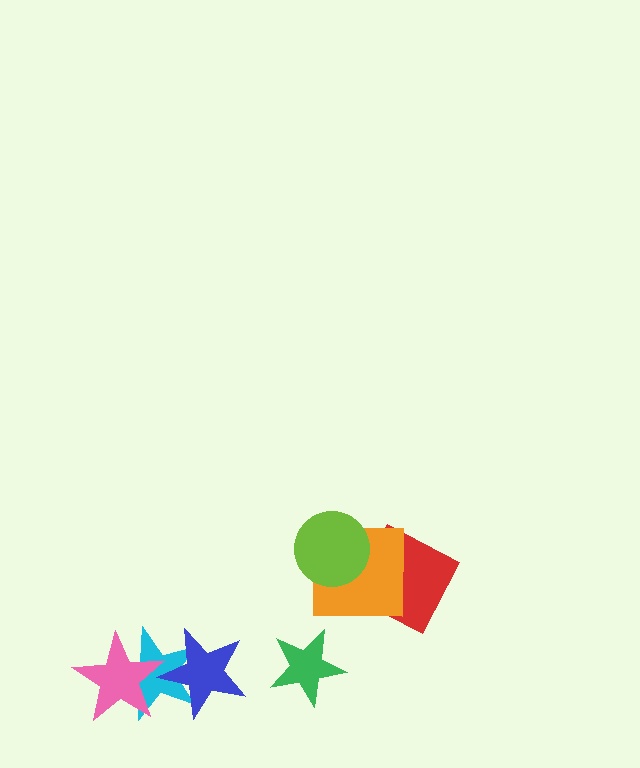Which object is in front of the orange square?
The lime circle is in front of the orange square.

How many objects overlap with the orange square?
2 objects overlap with the orange square.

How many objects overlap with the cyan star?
2 objects overlap with the cyan star.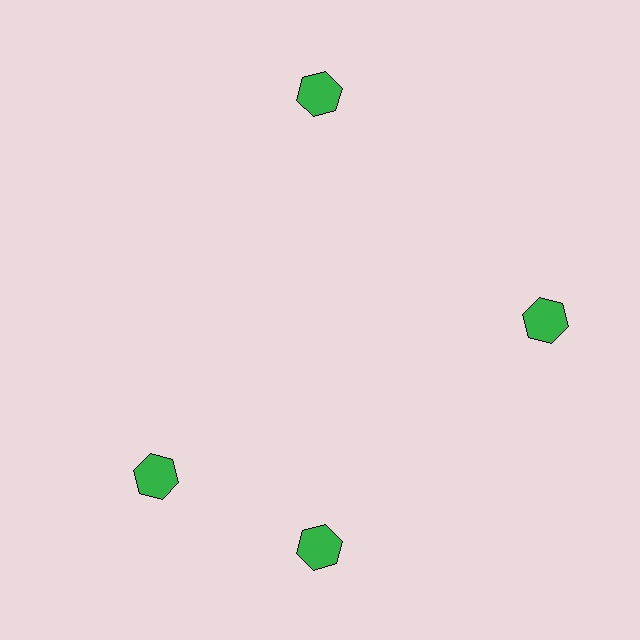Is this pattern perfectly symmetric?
No. The 4 green hexagons are arranged in a ring, but one element near the 9 o'clock position is rotated out of alignment along the ring, breaking the 4-fold rotational symmetry.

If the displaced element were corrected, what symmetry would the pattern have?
It would have 4-fold rotational symmetry — the pattern would map onto itself every 90 degrees.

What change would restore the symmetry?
The symmetry would be restored by rotating it back into even spacing with its neighbors so that all 4 hexagons sit at equal angles and equal distance from the center.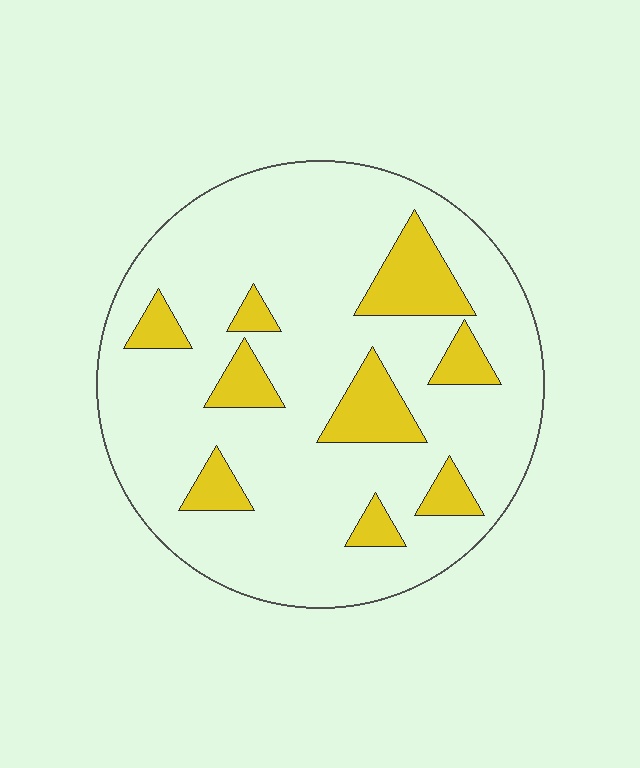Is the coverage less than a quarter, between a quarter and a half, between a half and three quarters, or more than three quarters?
Less than a quarter.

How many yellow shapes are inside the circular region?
9.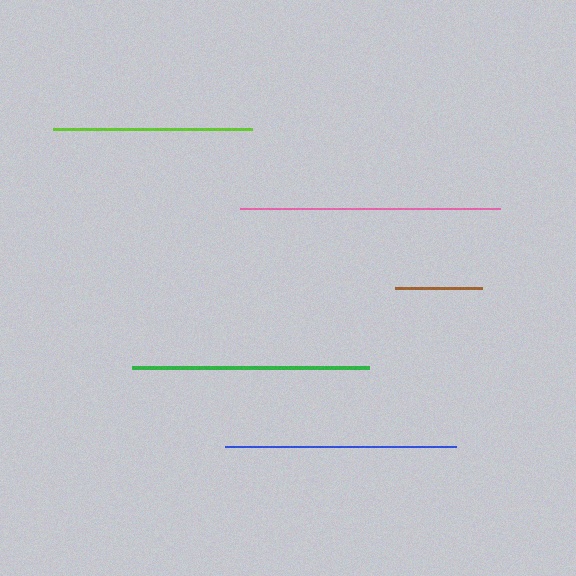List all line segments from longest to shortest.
From longest to shortest: pink, green, blue, lime, brown.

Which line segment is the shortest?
The brown line is the shortest at approximately 88 pixels.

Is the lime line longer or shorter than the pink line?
The pink line is longer than the lime line.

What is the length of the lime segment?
The lime segment is approximately 199 pixels long.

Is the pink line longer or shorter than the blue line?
The pink line is longer than the blue line.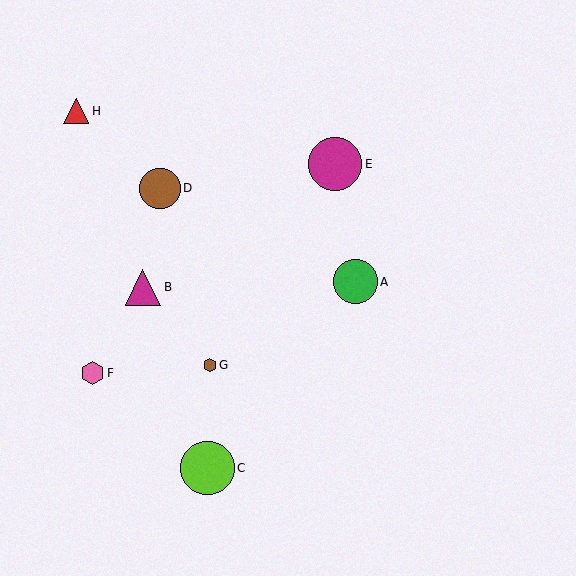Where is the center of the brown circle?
The center of the brown circle is at (160, 188).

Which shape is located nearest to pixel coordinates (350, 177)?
The magenta circle (labeled E) at (335, 164) is nearest to that location.